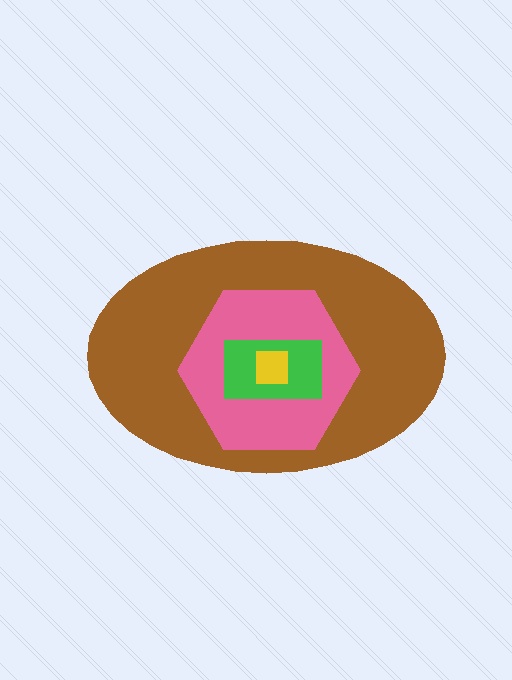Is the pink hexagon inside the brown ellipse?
Yes.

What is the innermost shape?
The yellow square.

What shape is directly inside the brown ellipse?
The pink hexagon.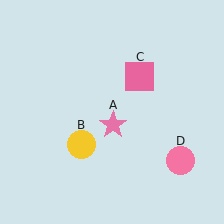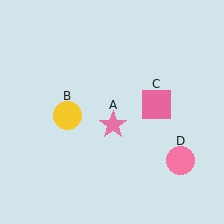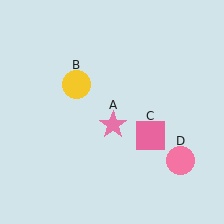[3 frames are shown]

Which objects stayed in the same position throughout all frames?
Pink star (object A) and pink circle (object D) remained stationary.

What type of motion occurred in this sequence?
The yellow circle (object B), pink square (object C) rotated clockwise around the center of the scene.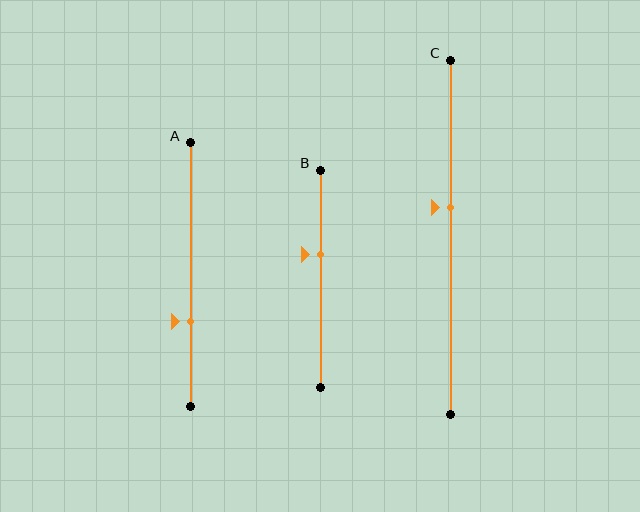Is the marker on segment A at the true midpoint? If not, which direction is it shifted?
No, the marker on segment A is shifted downward by about 18% of the segment length.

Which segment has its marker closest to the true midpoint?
Segment C has its marker closest to the true midpoint.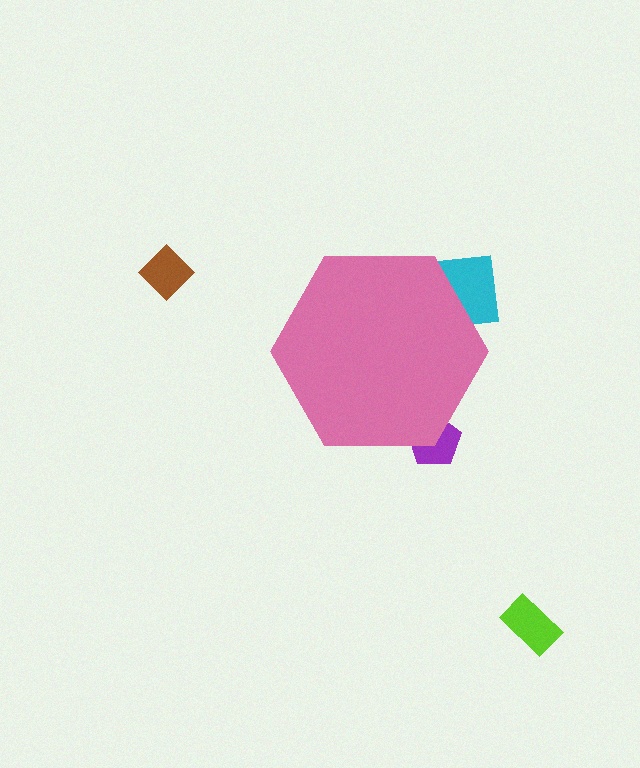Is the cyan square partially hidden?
Yes, the cyan square is partially hidden behind the pink hexagon.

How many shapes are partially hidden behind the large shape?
2 shapes are partially hidden.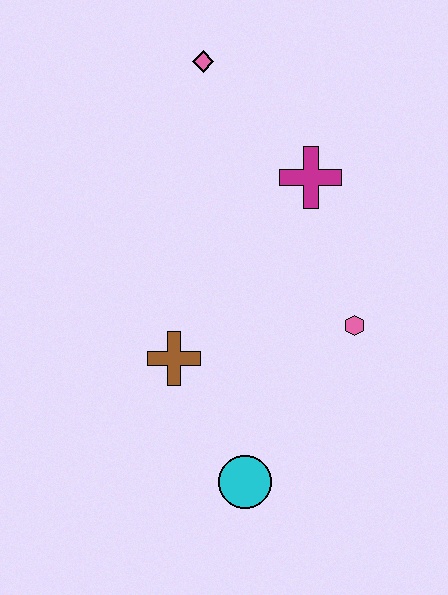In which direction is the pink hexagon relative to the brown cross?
The pink hexagon is to the right of the brown cross.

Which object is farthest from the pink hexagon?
The pink diamond is farthest from the pink hexagon.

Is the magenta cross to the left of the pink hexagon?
Yes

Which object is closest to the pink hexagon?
The magenta cross is closest to the pink hexagon.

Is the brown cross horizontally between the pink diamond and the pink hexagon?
No